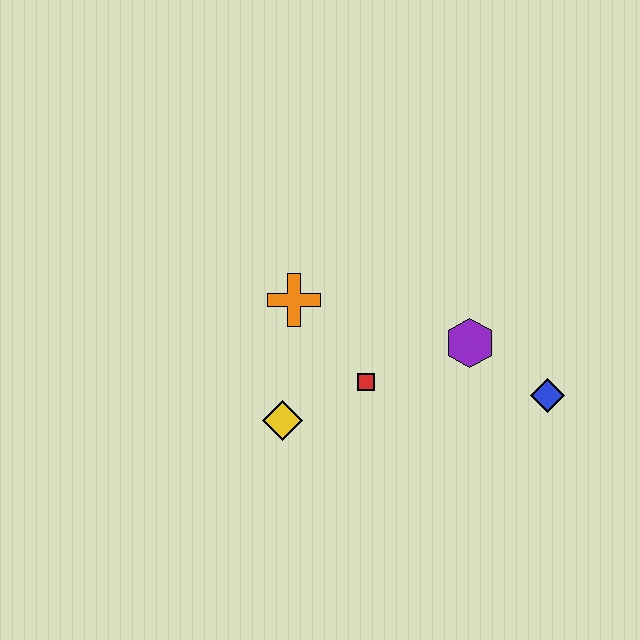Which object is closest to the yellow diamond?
The red square is closest to the yellow diamond.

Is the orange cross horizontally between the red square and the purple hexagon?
No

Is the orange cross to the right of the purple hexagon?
No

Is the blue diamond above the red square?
No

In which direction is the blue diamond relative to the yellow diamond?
The blue diamond is to the right of the yellow diamond.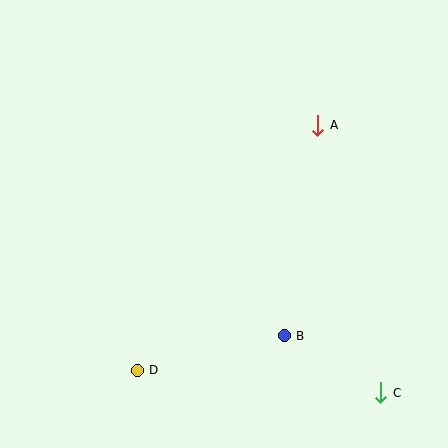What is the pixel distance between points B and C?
The distance between B and C is 112 pixels.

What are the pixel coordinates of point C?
Point C is at (381, 393).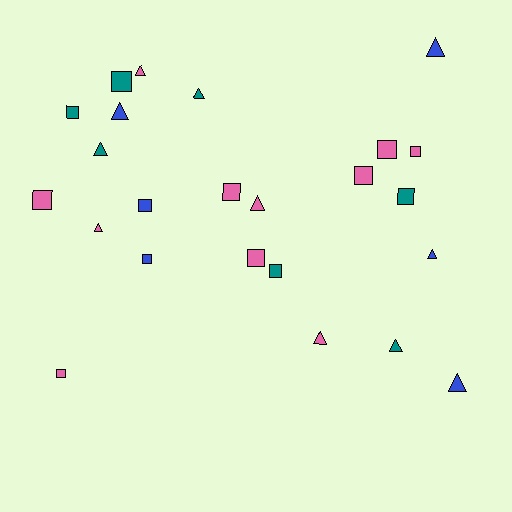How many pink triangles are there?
There are 4 pink triangles.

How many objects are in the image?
There are 24 objects.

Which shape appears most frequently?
Square, with 13 objects.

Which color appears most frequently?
Pink, with 11 objects.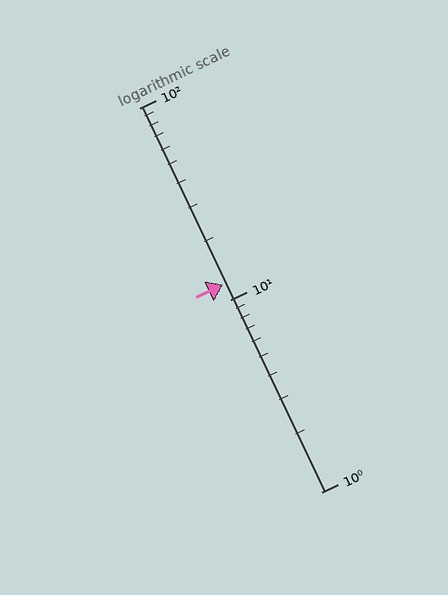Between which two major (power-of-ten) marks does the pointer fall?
The pointer is between 10 and 100.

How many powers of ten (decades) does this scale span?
The scale spans 2 decades, from 1 to 100.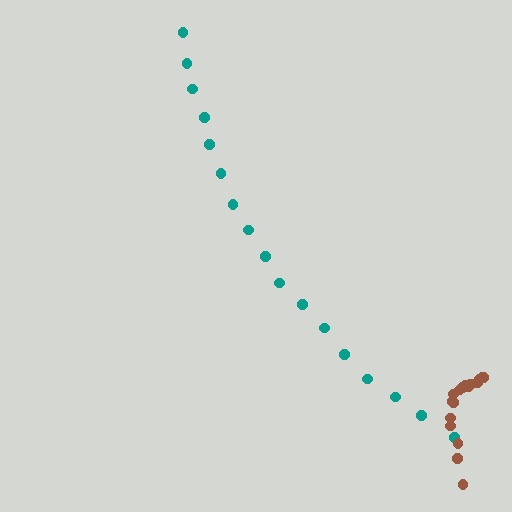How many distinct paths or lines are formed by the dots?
There are 2 distinct paths.